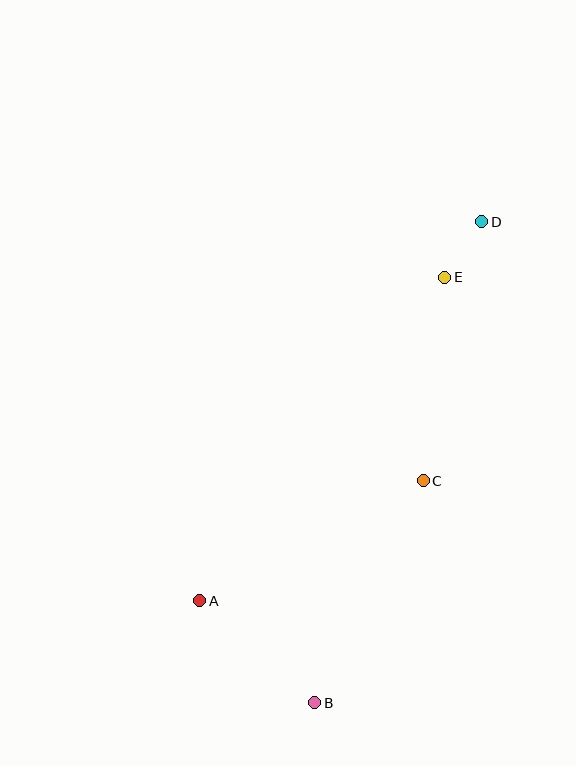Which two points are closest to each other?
Points D and E are closest to each other.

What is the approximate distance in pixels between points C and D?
The distance between C and D is approximately 266 pixels.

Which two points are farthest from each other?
Points B and D are farthest from each other.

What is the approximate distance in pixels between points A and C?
The distance between A and C is approximately 254 pixels.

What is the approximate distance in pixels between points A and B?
The distance between A and B is approximately 154 pixels.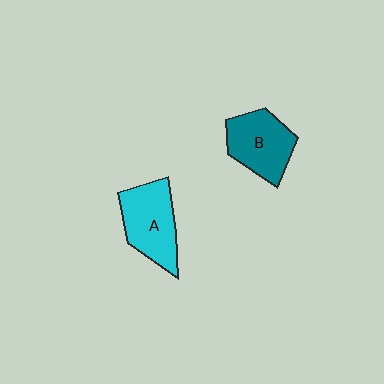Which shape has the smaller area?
Shape B (teal).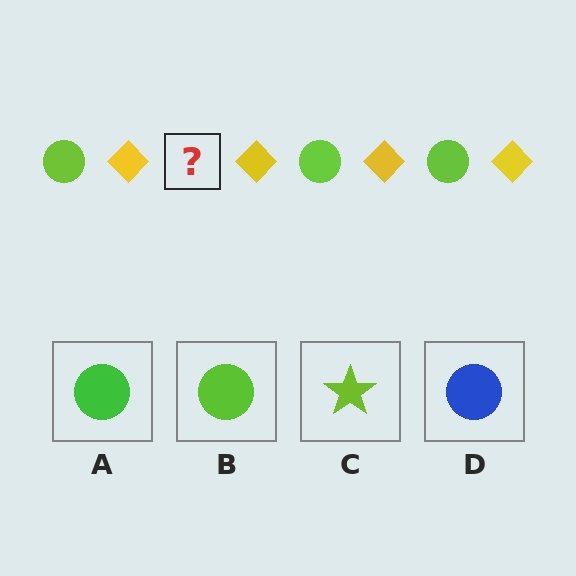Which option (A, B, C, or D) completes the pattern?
B.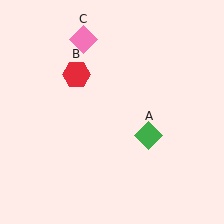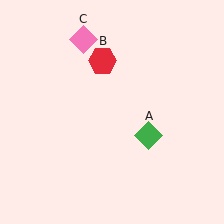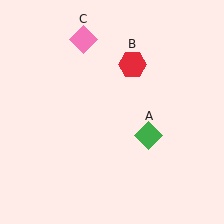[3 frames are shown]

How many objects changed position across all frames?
1 object changed position: red hexagon (object B).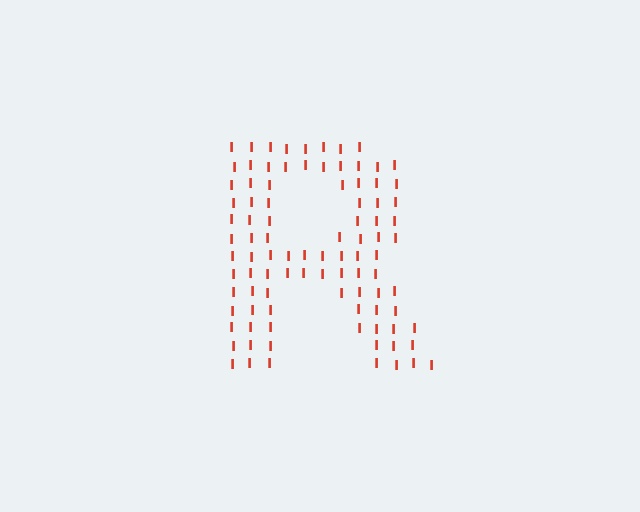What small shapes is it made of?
It is made of small letter I's.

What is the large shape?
The large shape is the letter R.